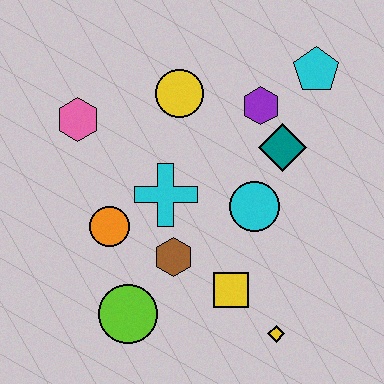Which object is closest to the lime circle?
The brown hexagon is closest to the lime circle.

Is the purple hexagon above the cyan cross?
Yes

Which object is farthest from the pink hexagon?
The yellow diamond is farthest from the pink hexagon.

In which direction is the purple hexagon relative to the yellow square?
The purple hexagon is above the yellow square.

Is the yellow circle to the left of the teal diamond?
Yes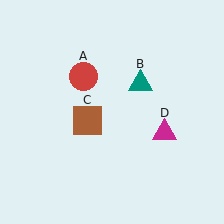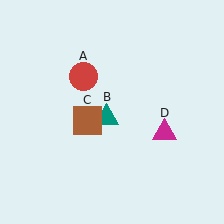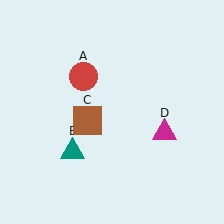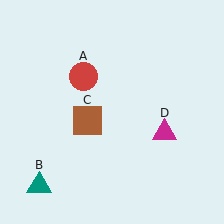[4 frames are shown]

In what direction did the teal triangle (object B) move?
The teal triangle (object B) moved down and to the left.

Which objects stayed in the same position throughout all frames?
Red circle (object A) and brown square (object C) and magenta triangle (object D) remained stationary.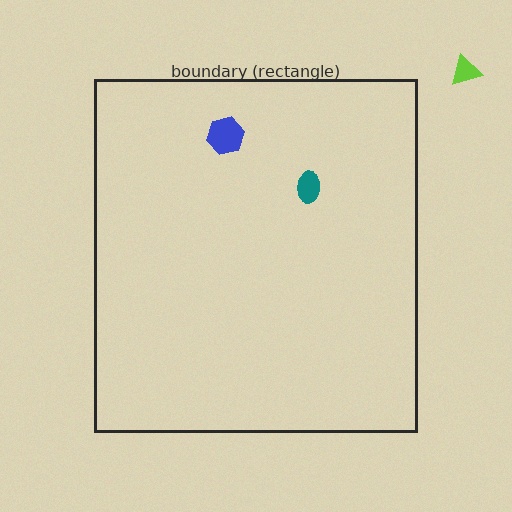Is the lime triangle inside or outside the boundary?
Outside.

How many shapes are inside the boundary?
2 inside, 1 outside.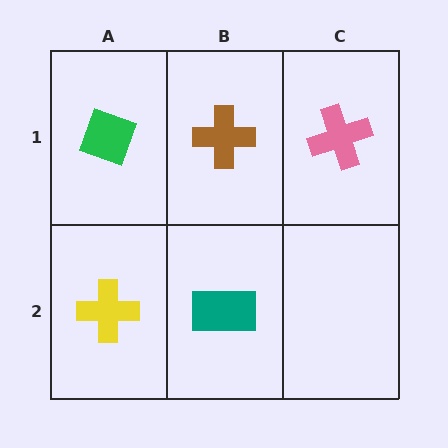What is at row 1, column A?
A green diamond.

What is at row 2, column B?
A teal rectangle.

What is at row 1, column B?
A brown cross.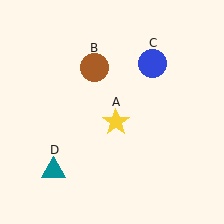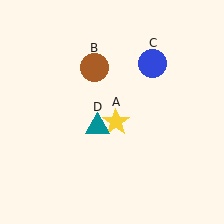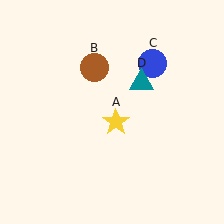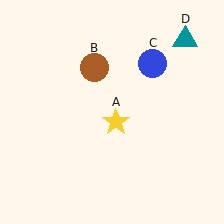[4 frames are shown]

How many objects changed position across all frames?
1 object changed position: teal triangle (object D).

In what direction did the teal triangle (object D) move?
The teal triangle (object D) moved up and to the right.